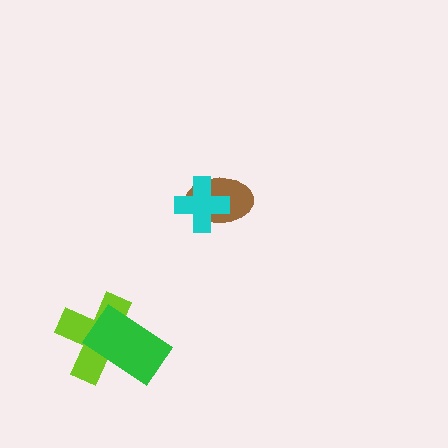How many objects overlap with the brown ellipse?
1 object overlaps with the brown ellipse.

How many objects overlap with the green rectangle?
1 object overlaps with the green rectangle.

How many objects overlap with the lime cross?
1 object overlaps with the lime cross.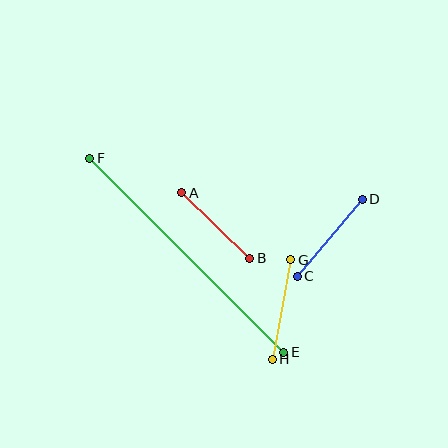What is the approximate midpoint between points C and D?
The midpoint is at approximately (330, 238) pixels.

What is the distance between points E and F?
The distance is approximately 274 pixels.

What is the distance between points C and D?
The distance is approximately 100 pixels.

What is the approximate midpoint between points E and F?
The midpoint is at approximately (187, 255) pixels.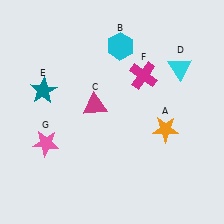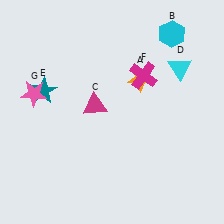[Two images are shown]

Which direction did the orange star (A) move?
The orange star (A) moved up.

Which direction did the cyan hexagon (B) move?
The cyan hexagon (B) moved right.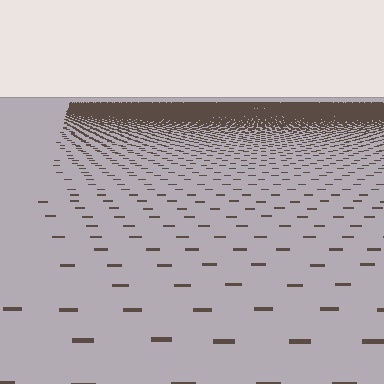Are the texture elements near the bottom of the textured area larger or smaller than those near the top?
Larger. Near the bottom, elements are closer to the viewer and appear at a bigger on-screen size.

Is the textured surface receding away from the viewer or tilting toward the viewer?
The surface is receding away from the viewer. Texture elements get smaller and denser toward the top.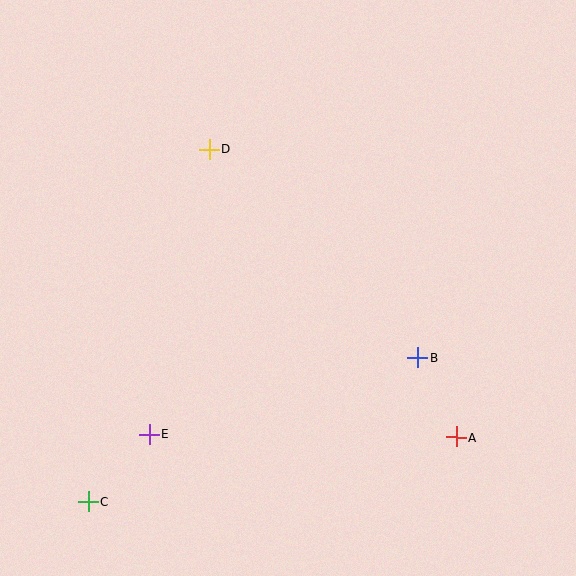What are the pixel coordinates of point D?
Point D is at (210, 149).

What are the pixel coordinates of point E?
Point E is at (149, 434).